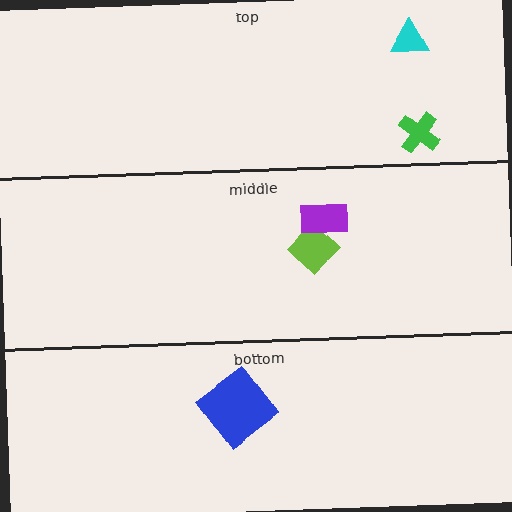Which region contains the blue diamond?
The bottom region.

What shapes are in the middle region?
The lime diamond, the purple rectangle.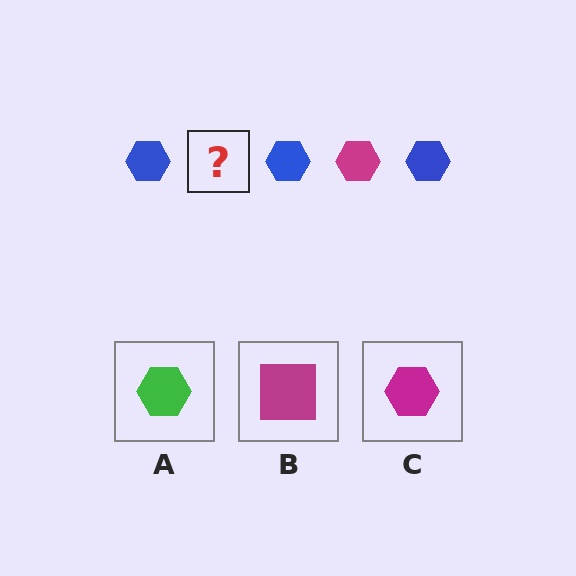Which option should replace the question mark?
Option C.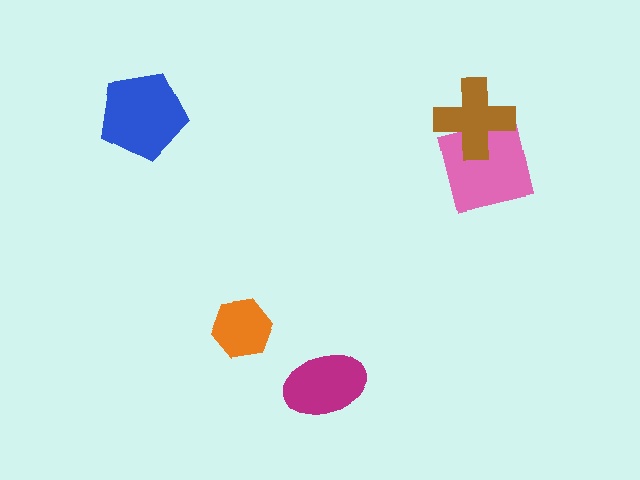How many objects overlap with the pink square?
1 object overlaps with the pink square.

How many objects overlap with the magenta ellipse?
0 objects overlap with the magenta ellipse.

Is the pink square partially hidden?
Yes, it is partially covered by another shape.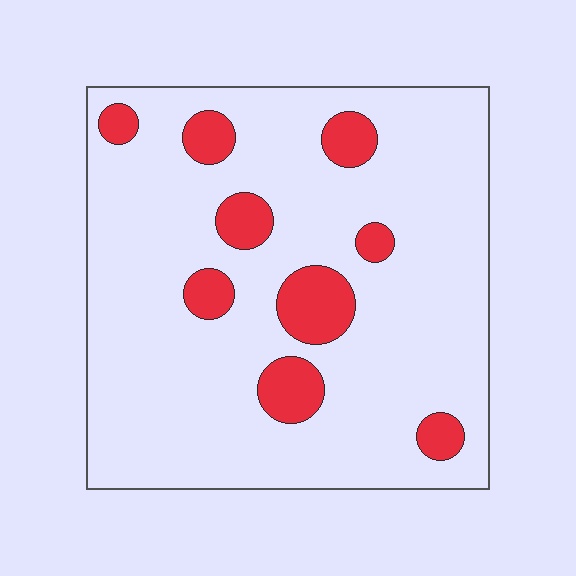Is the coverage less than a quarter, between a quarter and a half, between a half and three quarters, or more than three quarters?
Less than a quarter.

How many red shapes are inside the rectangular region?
9.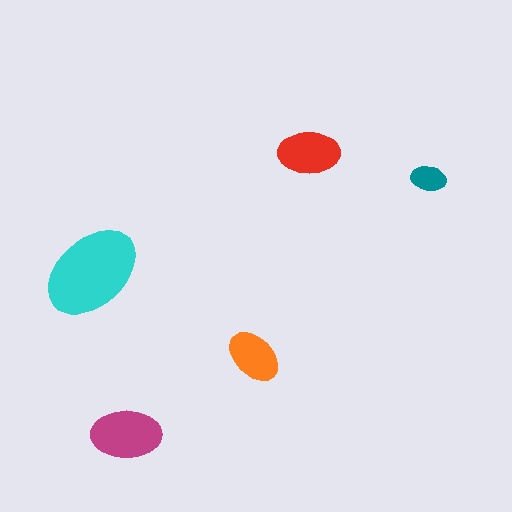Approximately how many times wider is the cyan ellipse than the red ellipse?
About 1.5 times wider.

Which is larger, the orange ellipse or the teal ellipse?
The orange one.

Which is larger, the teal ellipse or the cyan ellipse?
The cyan one.